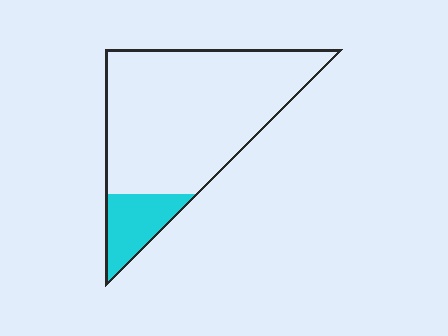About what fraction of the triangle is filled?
About one sixth (1/6).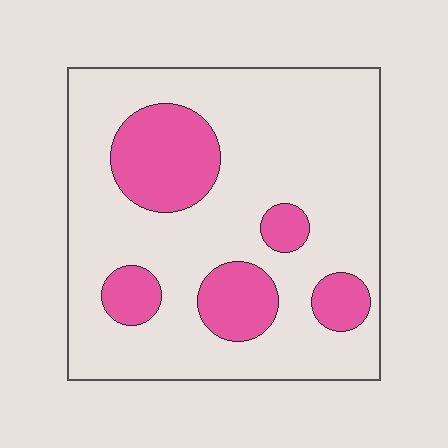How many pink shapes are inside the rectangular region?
5.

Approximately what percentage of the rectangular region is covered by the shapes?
Approximately 25%.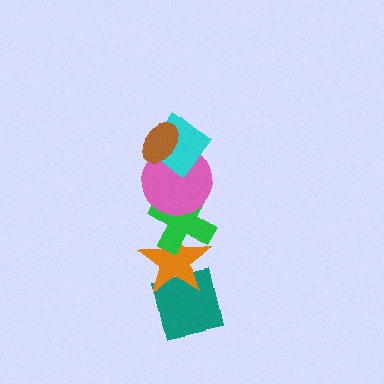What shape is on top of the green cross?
The pink circle is on top of the green cross.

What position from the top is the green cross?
The green cross is 4th from the top.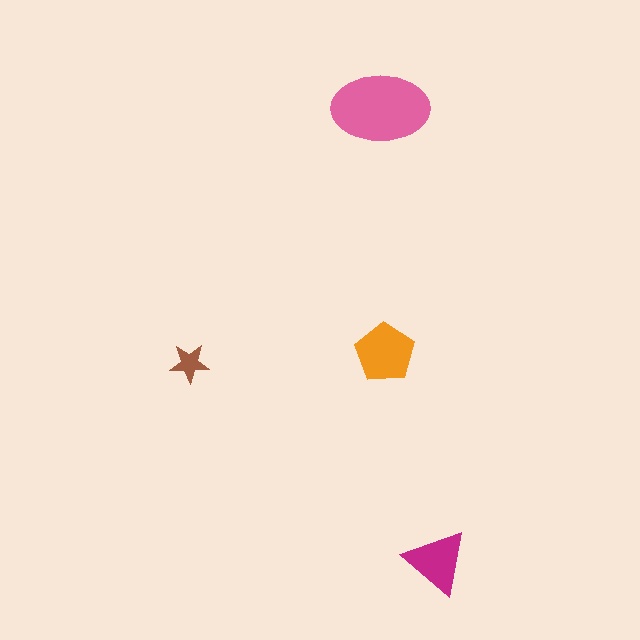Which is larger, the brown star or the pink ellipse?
The pink ellipse.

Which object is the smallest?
The brown star.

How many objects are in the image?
There are 4 objects in the image.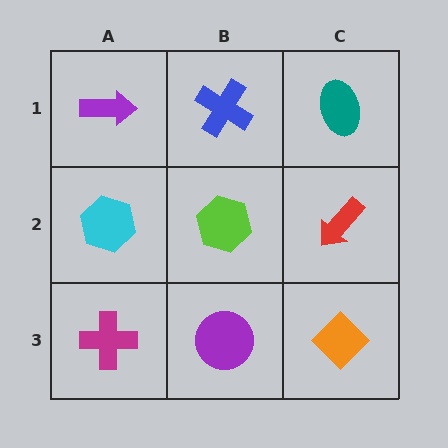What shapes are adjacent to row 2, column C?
A teal ellipse (row 1, column C), an orange diamond (row 3, column C), a lime hexagon (row 2, column B).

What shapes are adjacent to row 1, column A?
A cyan hexagon (row 2, column A), a blue cross (row 1, column B).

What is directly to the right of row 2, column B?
A red arrow.